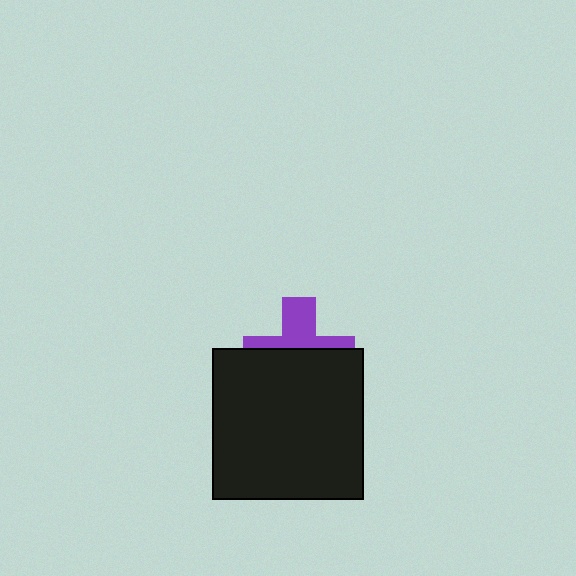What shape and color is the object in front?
The object in front is a black square.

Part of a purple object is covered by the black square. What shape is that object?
It is a cross.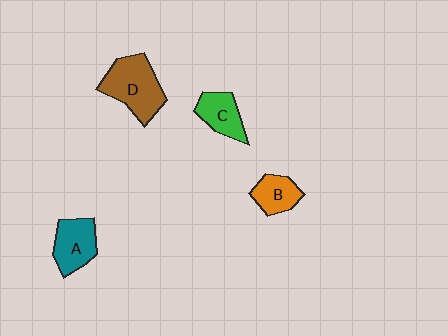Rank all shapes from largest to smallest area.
From largest to smallest: D (brown), A (teal), C (green), B (orange).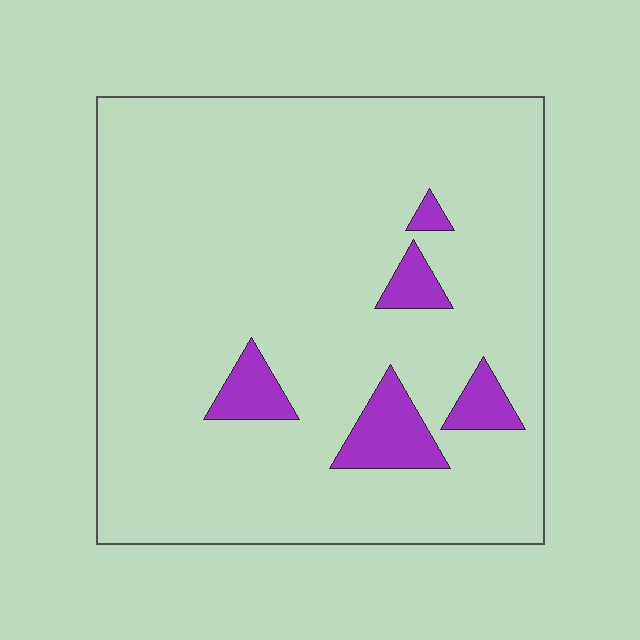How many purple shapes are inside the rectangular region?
5.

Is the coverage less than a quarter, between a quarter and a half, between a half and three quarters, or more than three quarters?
Less than a quarter.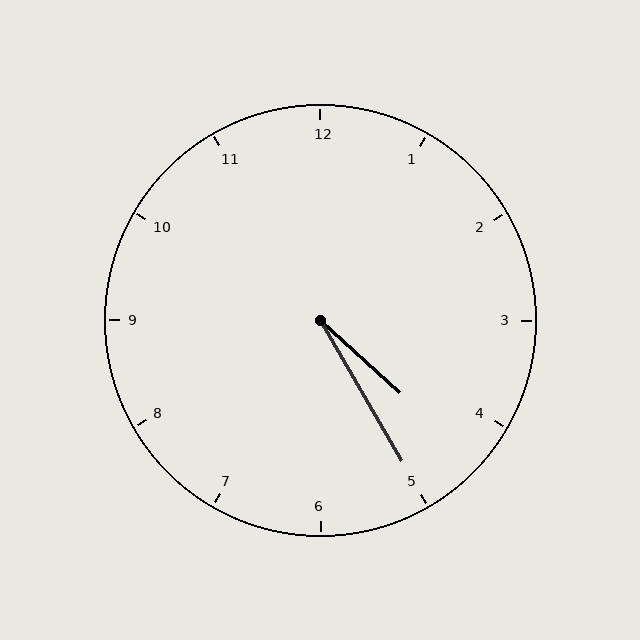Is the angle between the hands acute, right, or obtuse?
It is acute.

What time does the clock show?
4:25.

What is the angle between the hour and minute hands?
Approximately 18 degrees.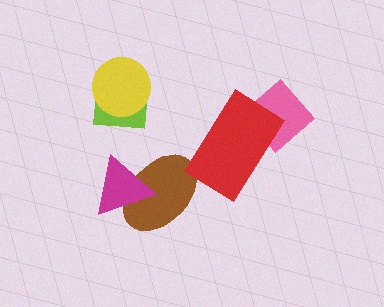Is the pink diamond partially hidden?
Yes, it is partially covered by another shape.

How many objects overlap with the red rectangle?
1 object overlaps with the red rectangle.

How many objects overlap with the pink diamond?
1 object overlaps with the pink diamond.